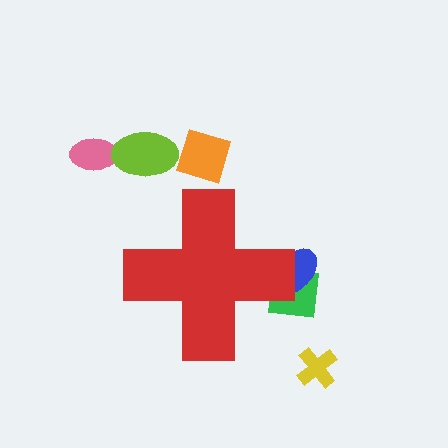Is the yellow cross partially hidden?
No, the yellow cross is fully visible.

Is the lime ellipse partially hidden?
No, the lime ellipse is fully visible.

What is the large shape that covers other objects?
A red cross.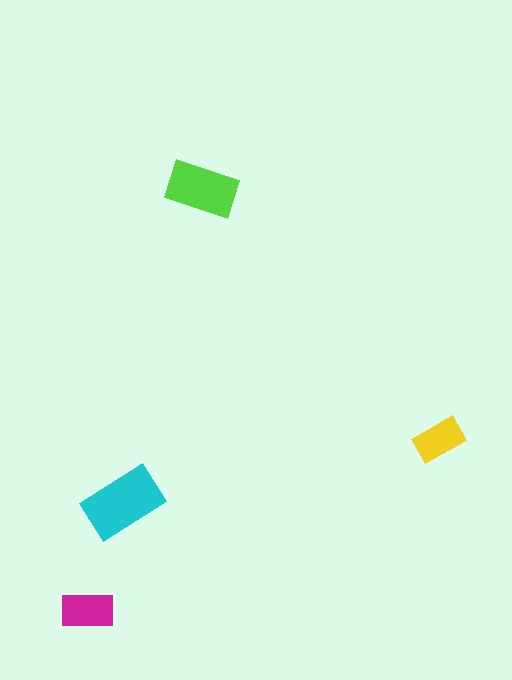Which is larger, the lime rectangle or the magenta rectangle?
The lime one.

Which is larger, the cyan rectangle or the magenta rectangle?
The cyan one.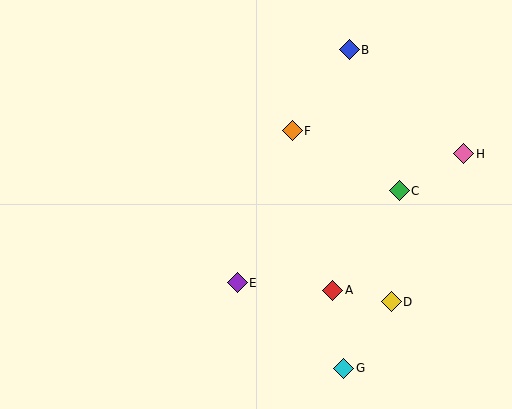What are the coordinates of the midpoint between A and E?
The midpoint between A and E is at (285, 287).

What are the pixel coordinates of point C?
Point C is at (399, 191).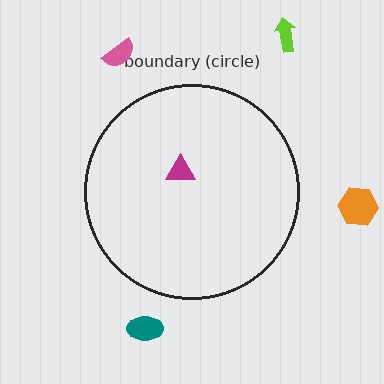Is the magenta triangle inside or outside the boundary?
Inside.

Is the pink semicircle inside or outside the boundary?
Outside.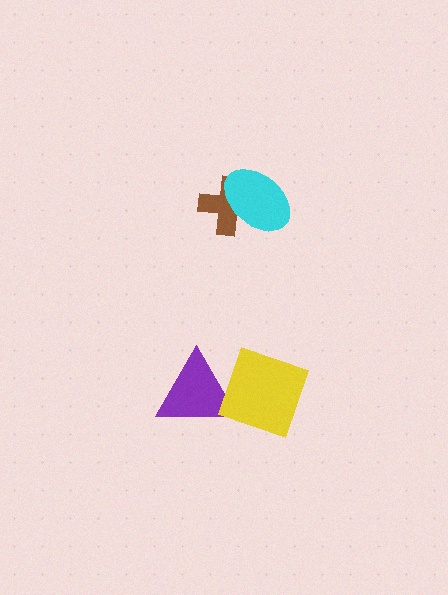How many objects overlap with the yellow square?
1 object overlaps with the yellow square.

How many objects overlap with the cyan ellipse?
1 object overlaps with the cyan ellipse.